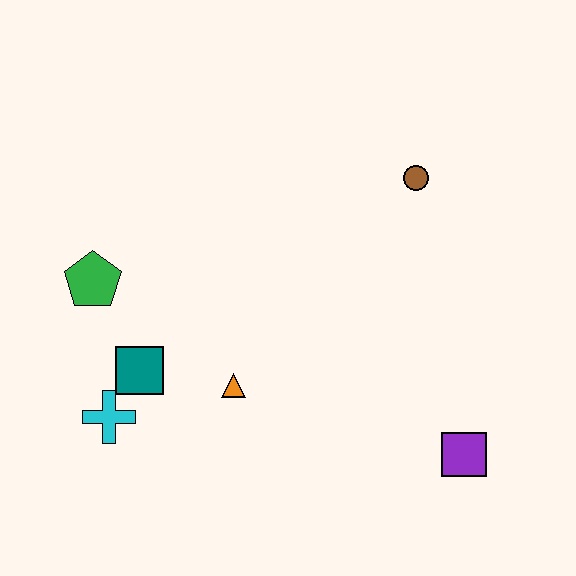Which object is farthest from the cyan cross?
The brown circle is farthest from the cyan cross.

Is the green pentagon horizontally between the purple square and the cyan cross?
No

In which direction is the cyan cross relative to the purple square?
The cyan cross is to the left of the purple square.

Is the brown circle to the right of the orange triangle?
Yes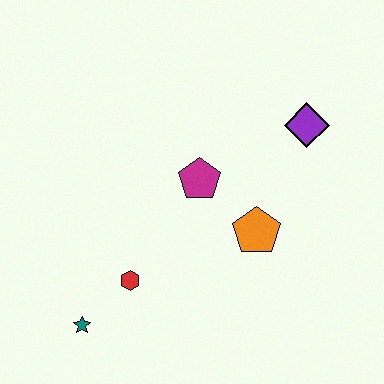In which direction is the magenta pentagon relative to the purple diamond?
The magenta pentagon is to the left of the purple diamond.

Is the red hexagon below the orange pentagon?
Yes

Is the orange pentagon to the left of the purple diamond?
Yes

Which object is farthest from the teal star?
The purple diamond is farthest from the teal star.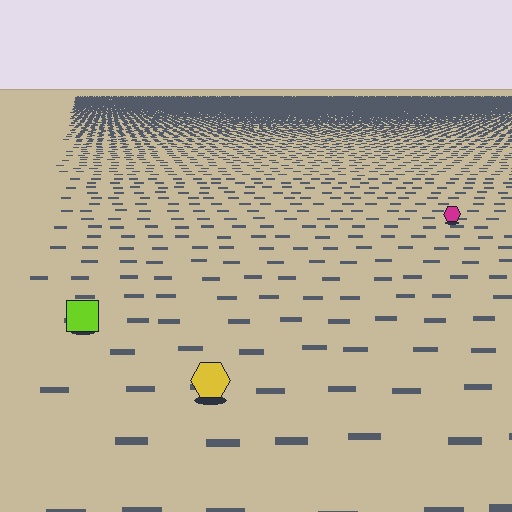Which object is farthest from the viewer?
The magenta hexagon is farthest from the viewer. It appears smaller and the ground texture around it is denser.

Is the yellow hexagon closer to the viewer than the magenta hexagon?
Yes. The yellow hexagon is closer — you can tell from the texture gradient: the ground texture is coarser near it.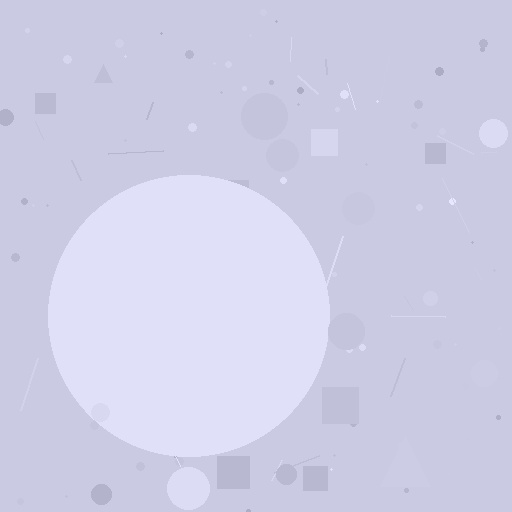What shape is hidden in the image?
A circle is hidden in the image.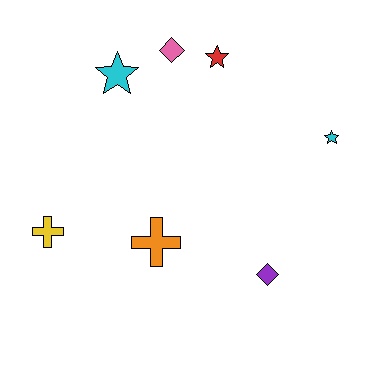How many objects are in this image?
There are 7 objects.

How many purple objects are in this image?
There is 1 purple object.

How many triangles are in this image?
There are no triangles.